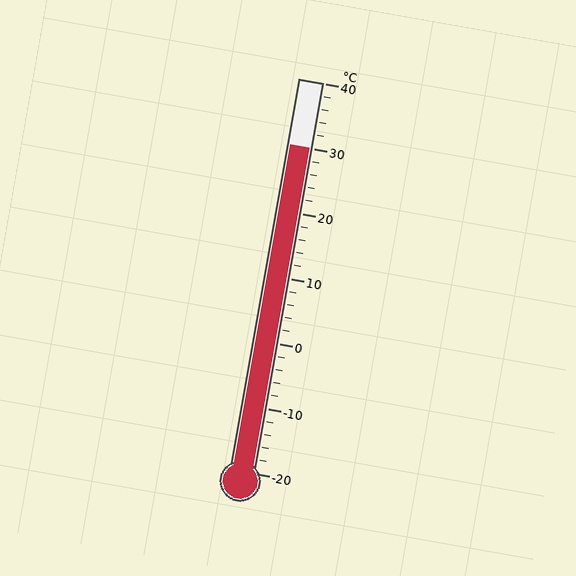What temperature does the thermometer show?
The thermometer shows approximately 30°C.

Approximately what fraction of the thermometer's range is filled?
The thermometer is filled to approximately 85% of its range.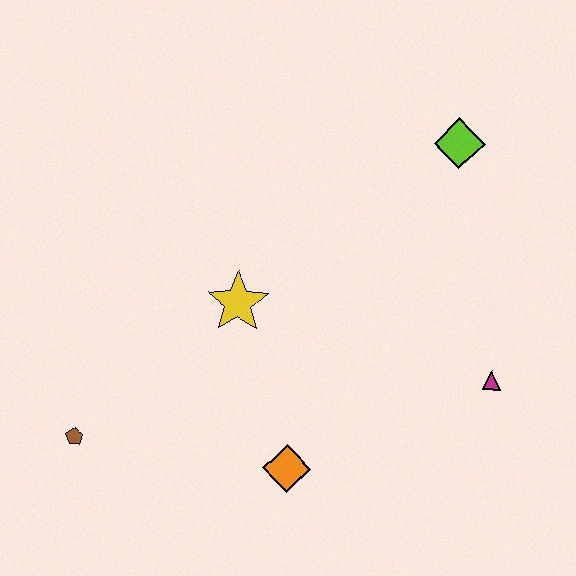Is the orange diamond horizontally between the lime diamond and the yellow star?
Yes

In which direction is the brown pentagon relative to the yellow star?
The brown pentagon is to the left of the yellow star.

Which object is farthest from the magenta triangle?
The brown pentagon is farthest from the magenta triangle.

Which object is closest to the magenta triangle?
The orange diamond is closest to the magenta triangle.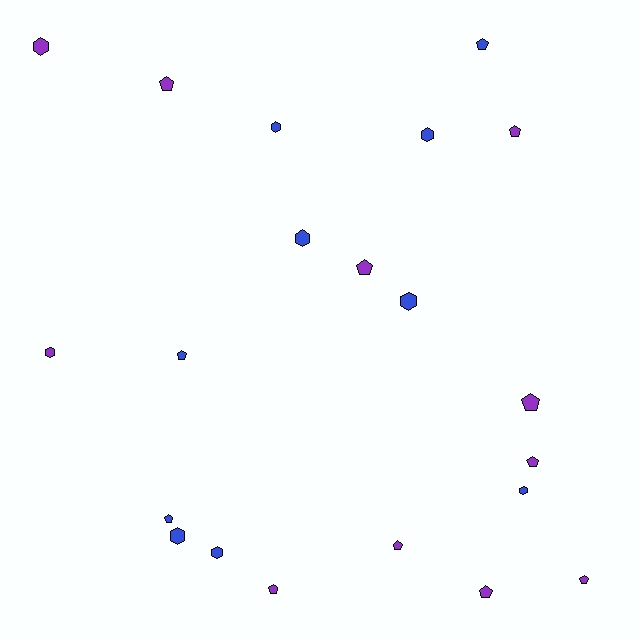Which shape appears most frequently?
Pentagon, with 12 objects.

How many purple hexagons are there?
There are 2 purple hexagons.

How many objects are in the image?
There are 21 objects.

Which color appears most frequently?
Purple, with 11 objects.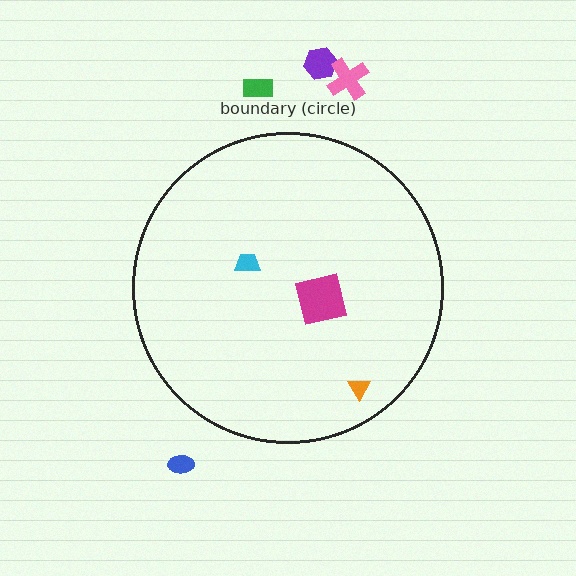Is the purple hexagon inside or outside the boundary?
Outside.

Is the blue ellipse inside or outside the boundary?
Outside.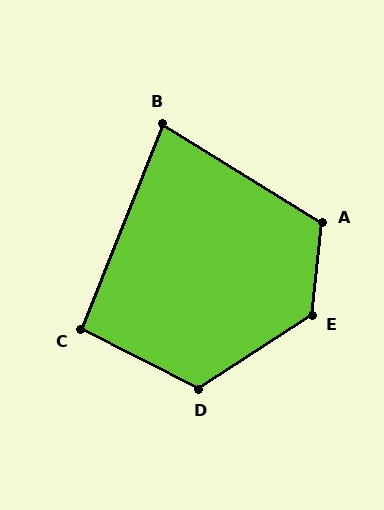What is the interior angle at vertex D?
Approximately 120 degrees (obtuse).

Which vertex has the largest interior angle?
E, at approximately 130 degrees.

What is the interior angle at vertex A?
Approximately 115 degrees (obtuse).